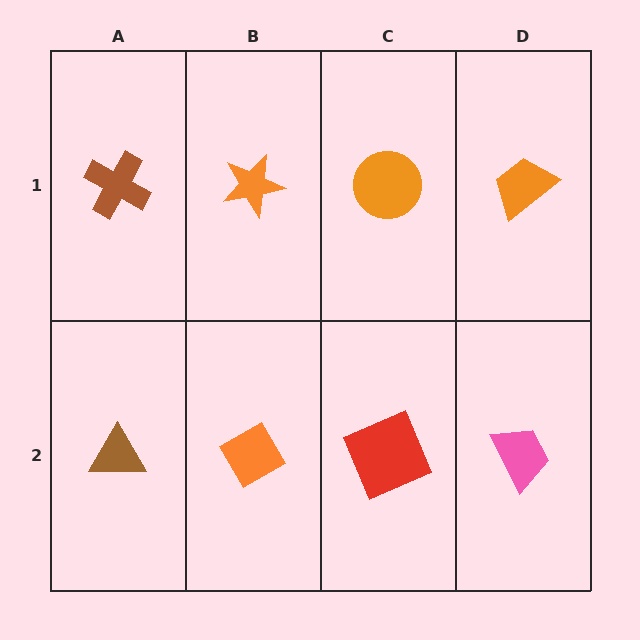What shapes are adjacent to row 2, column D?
An orange trapezoid (row 1, column D), a red square (row 2, column C).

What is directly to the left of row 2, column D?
A red square.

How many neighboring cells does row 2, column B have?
3.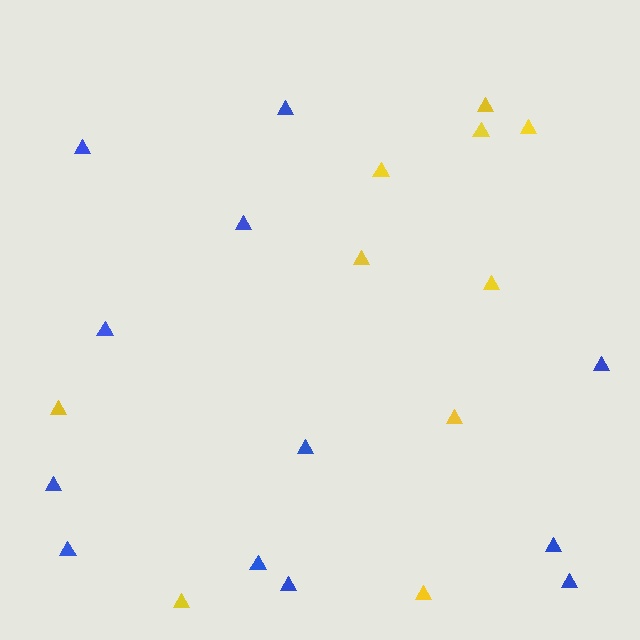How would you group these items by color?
There are 2 groups: one group of blue triangles (12) and one group of yellow triangles (10).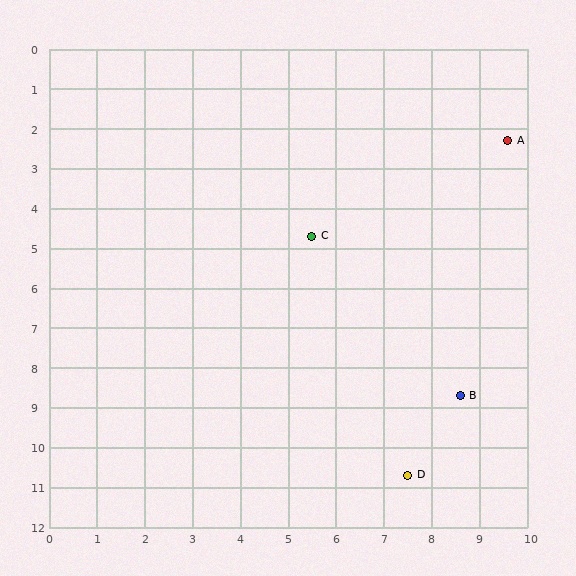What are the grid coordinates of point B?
Point B is at approximately (8.6, 8.7).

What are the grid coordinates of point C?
Point C is at approximately (5.5, 4.7).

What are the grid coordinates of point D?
Point D is at approximately (7.5, 10.7).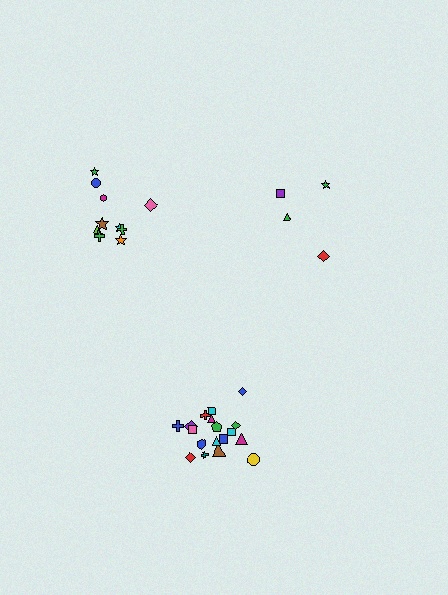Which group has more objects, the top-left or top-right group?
The top-left group.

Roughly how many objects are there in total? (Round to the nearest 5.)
Roughly 30 objects in total.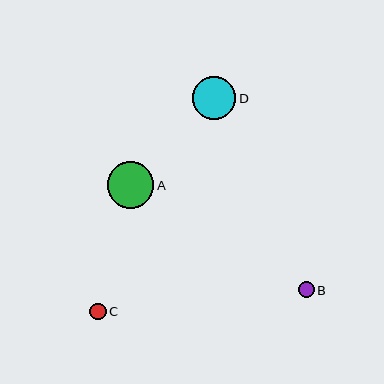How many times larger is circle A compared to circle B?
Circle A is approximately 2.9 times the size of circle B.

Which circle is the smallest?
Circle B is the smallest with a size of approximately 16 pixels.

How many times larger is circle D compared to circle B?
Circle D is approximately 2.7 times the size of circle B.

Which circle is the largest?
Circle A is the largest with a size of approximately 47 pixels.